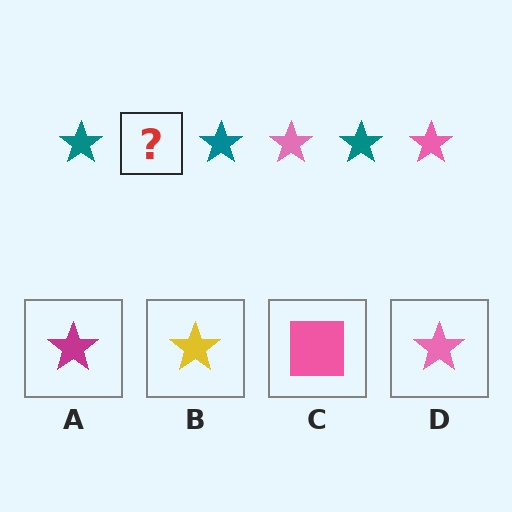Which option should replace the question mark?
Option D.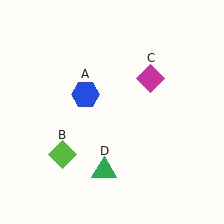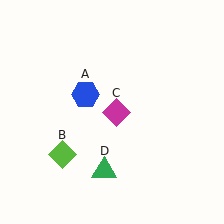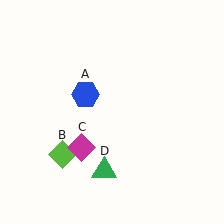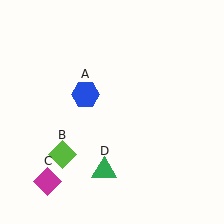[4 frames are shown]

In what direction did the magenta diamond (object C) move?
The magenta diamond (object C) moved down and to the left.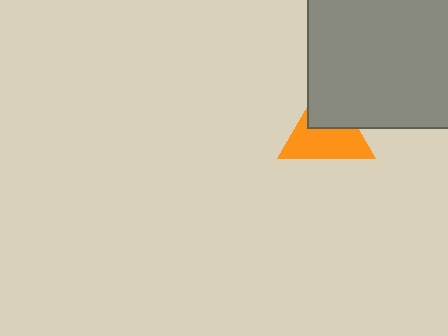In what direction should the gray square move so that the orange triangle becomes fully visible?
The gray square should move toward the upper-right. That is the shortest direction to clear the overlap and leave the orange triangle fully visible.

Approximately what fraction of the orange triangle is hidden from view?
Roughly 39% of the orange triangle is hidden behind the gray square.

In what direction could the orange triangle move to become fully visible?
The orange triangle could move toward the lower-left. That would shift it out from behind the gray square entirely.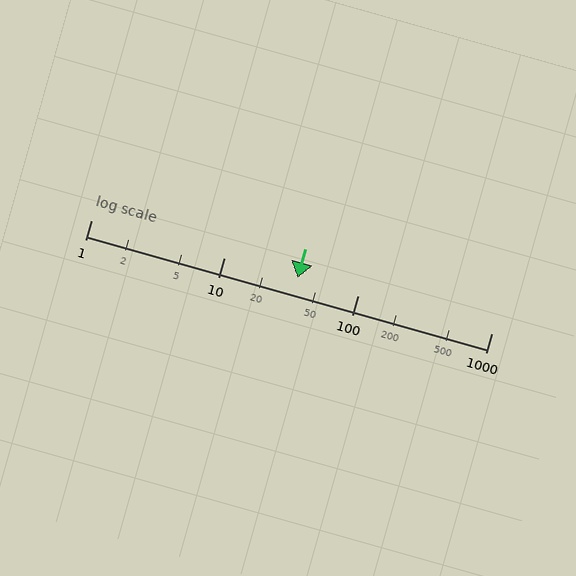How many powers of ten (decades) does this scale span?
The scale spans 3 decades, from 1 to 1000.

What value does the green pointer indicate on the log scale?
The pointer indicates approximately 35.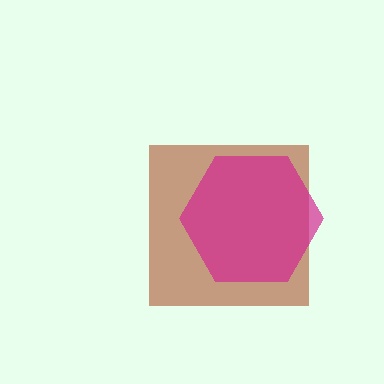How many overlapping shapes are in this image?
There are 2 overlapping shapes in the image.